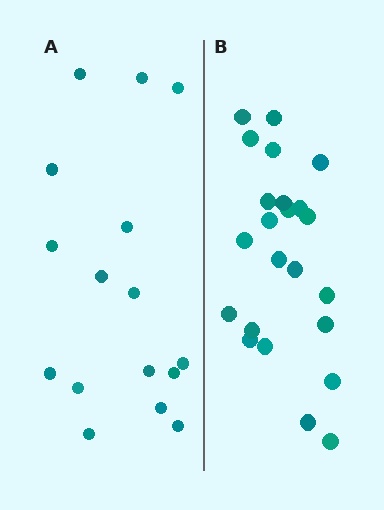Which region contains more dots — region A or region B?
Region B (the right region) has more dots.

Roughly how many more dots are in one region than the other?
Region B has roughly 8 or so more dots than region A.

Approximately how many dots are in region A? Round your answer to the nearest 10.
About 20 dots. (The exact count is 16, which rounds to 20.)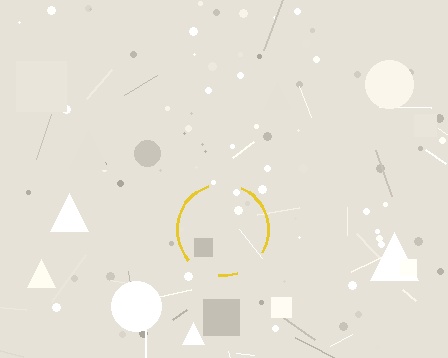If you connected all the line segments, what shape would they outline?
They would outline a circle.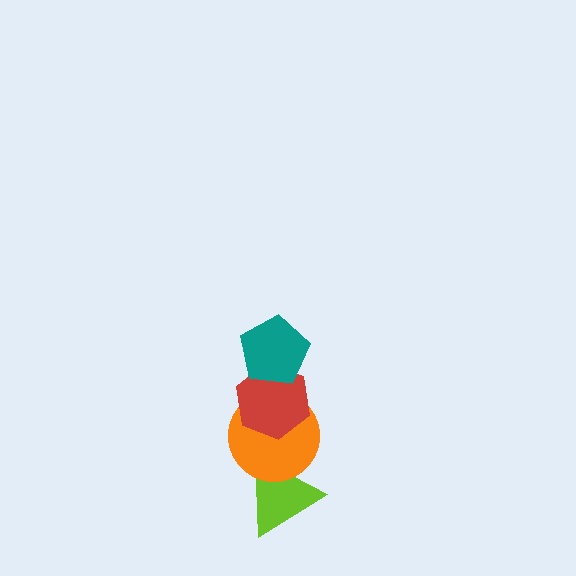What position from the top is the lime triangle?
The lime triangle is 4th from the top.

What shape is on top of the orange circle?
The red hexagon is on top of the orange circle.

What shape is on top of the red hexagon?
The teal pentagon is on top of the red hexagon.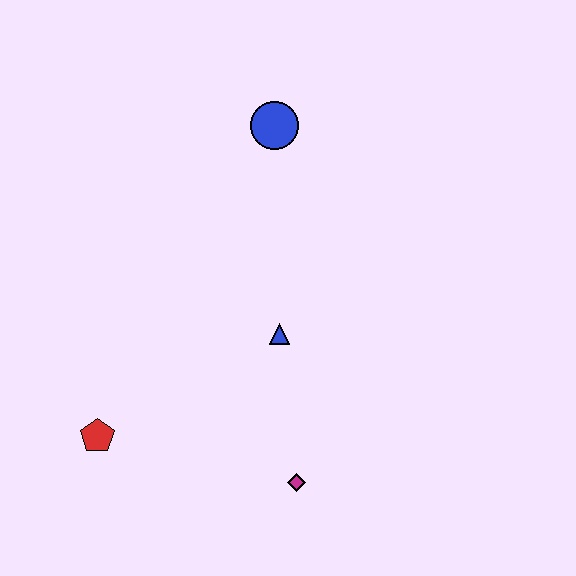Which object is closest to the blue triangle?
The magenta diamond is closest to the blue triangle.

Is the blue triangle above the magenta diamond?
Yes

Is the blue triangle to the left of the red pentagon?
No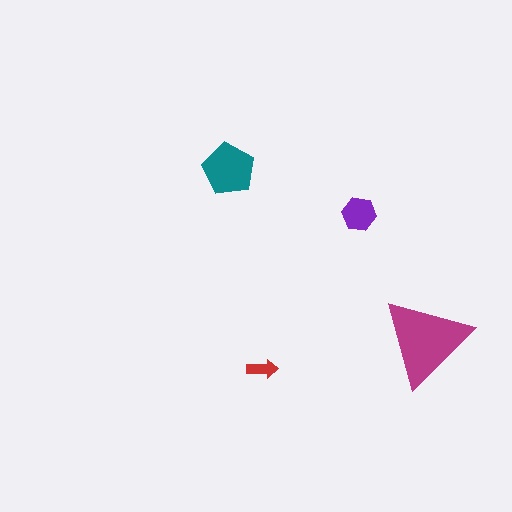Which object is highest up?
The teal pentagon is topmost.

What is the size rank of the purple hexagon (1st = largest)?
3rd.